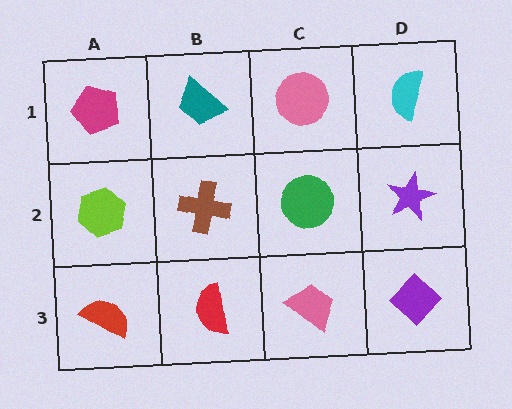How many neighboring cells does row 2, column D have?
3.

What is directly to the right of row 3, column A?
A red semicircle.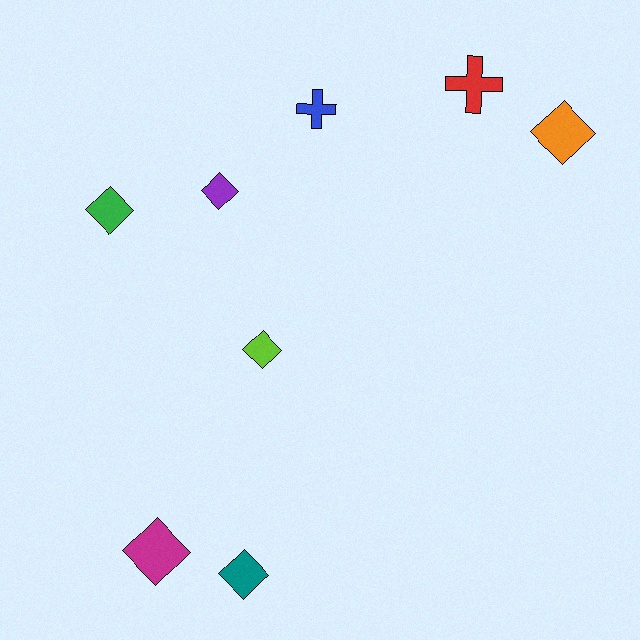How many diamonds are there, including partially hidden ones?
There are 6 diamonds.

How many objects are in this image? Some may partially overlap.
There are 8 objects.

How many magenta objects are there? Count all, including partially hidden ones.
There is 1 magenta object.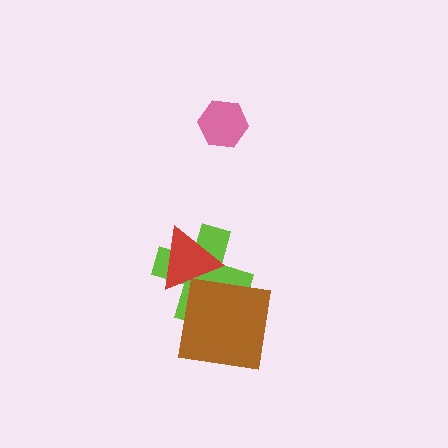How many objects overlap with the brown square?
1 object overlaps with the brown square.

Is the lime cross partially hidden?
Yes, it is partially covered by another shape.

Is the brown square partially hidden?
No, no other shape covers it.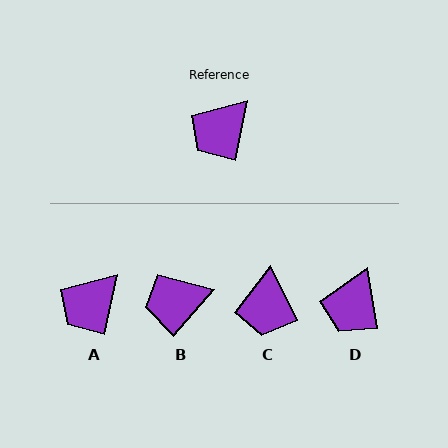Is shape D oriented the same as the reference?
No, it is off by about 21 degrees.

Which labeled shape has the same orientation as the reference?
A.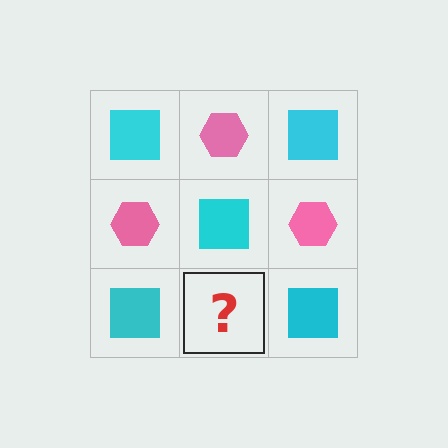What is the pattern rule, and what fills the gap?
The rule is that it alternates cyan square and pink hexagon in a checkerboard pattern. The gap should be filled with a pink hexagon.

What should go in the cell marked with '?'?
The missing cell should contain a pink hexagon.